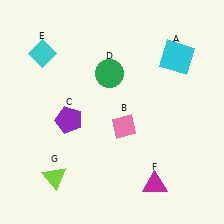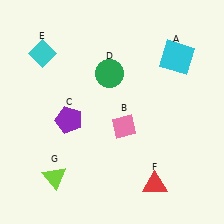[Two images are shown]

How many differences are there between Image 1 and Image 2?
There is 1 difference between the two images.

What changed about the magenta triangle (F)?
In Image 1, F is magenta. In Image 2, it changed to red.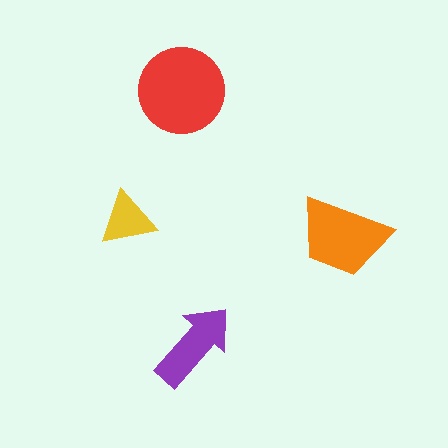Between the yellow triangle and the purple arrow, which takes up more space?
The purple arrow.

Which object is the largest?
The red circle.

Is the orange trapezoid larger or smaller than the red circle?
Smaller.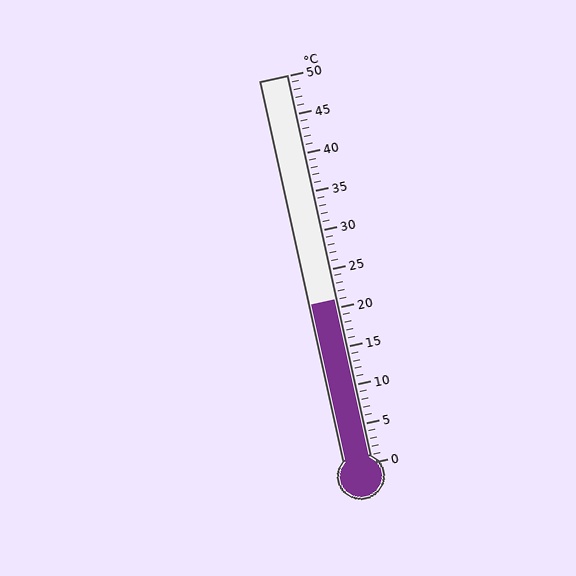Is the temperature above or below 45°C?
The temperature is below 45°C.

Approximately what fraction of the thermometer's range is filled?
The thermometer is filled to approximately 40% of its range.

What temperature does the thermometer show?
The thermometer shows approximately 21°C.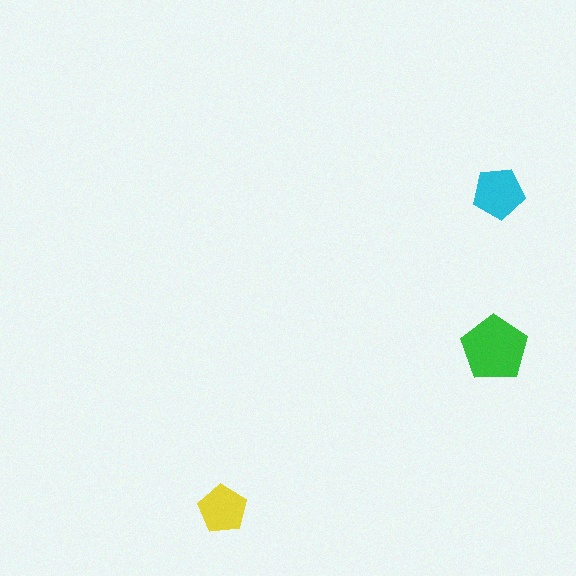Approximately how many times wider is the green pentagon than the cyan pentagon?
About 1.5 times wider.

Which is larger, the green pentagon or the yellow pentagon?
The green one.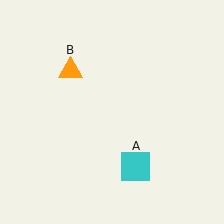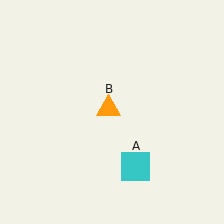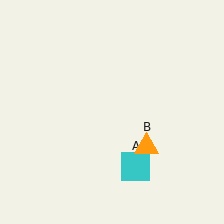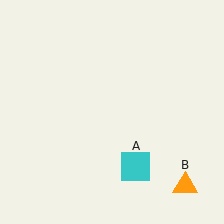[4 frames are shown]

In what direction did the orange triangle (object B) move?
The orange triangle (object B) moved down and to the right.